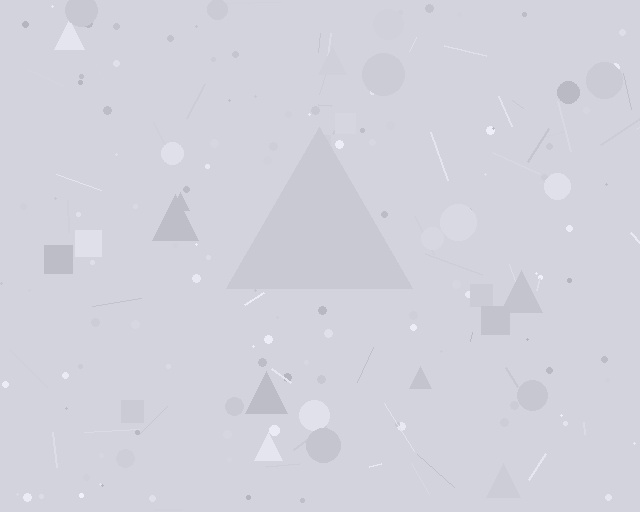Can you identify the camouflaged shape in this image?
The camouflaged shape is a triangle.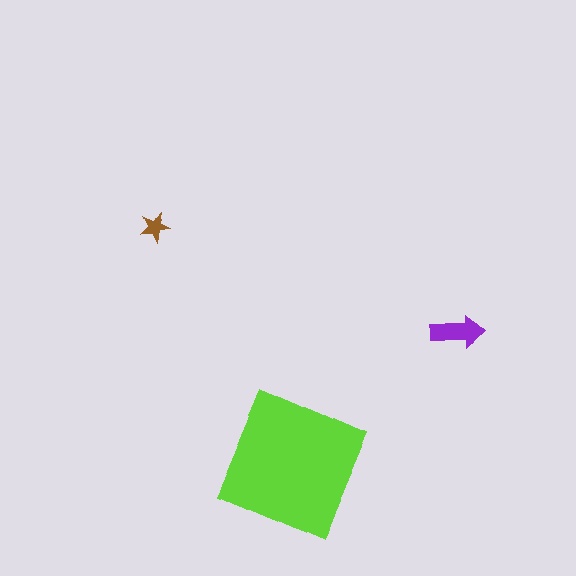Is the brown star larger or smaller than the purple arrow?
Smaller.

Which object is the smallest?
The brown star.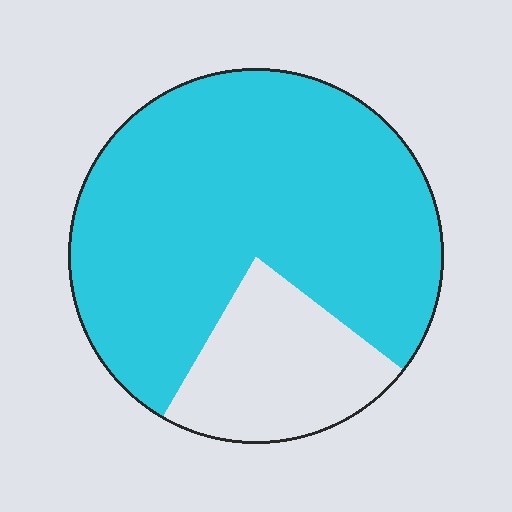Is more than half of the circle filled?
Yes.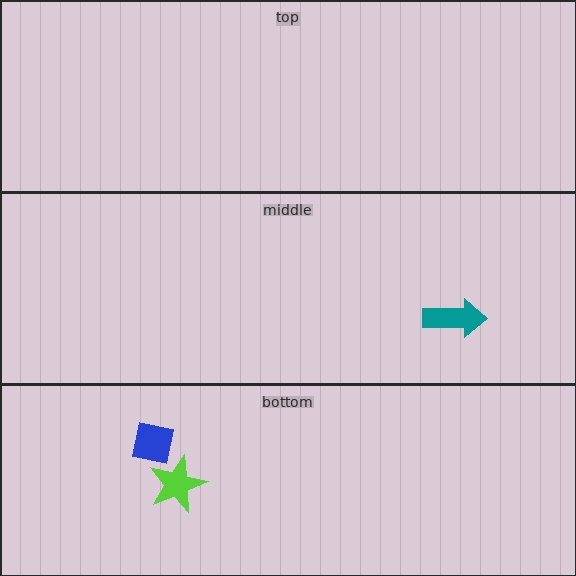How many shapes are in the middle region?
1.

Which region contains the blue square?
The bottom region.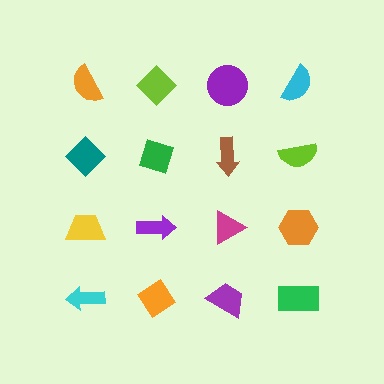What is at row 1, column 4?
A cyan semicircle.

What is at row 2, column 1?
A teal diamond.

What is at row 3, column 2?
A purple arrow.